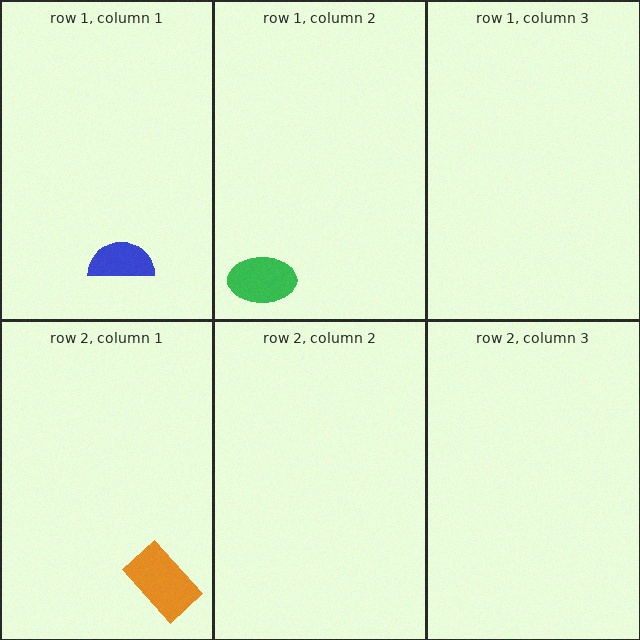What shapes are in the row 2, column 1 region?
The orange rectangle.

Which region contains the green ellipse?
The row 1, column 2 region.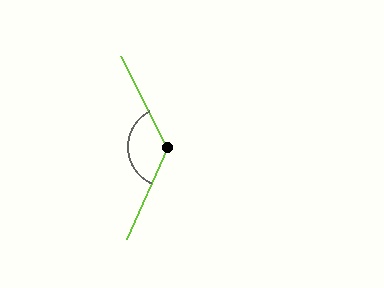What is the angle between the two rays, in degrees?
Approximately 129 degrees.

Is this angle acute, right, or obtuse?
It is obtuse.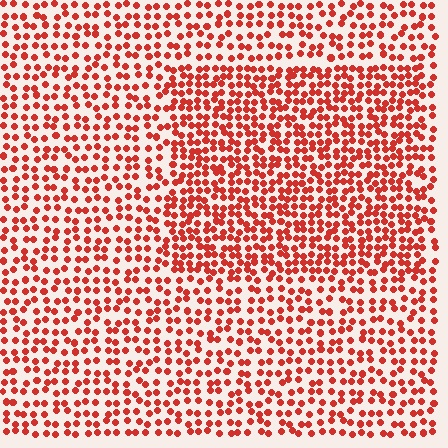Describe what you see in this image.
The image contains small red elements arranged at two different densities. A rectangle-shaped region is visible where the elements are more densely packed than the surrounding area.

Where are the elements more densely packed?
The elements are more densely packed inside the rectangle boundary.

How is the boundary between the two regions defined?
The boundary is defined by a change in element density (approximately 1.6x ratio). All elements are the same color, size, and shape.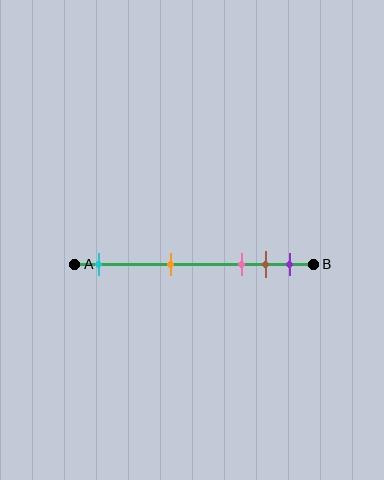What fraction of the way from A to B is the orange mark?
The orange mark is approximately 40% (0.4) of the way from A to B.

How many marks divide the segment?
There are 5 marks dividing the segment.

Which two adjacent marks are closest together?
The brown and purple marks are the closest adjacent pair.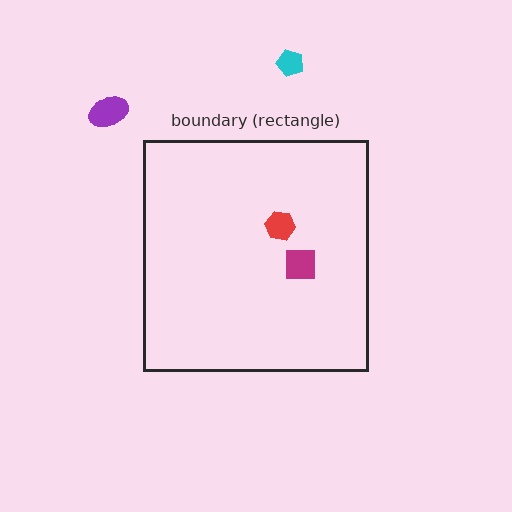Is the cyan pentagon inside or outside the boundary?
Outside.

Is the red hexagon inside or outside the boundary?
Inside.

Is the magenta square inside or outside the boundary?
Inside.